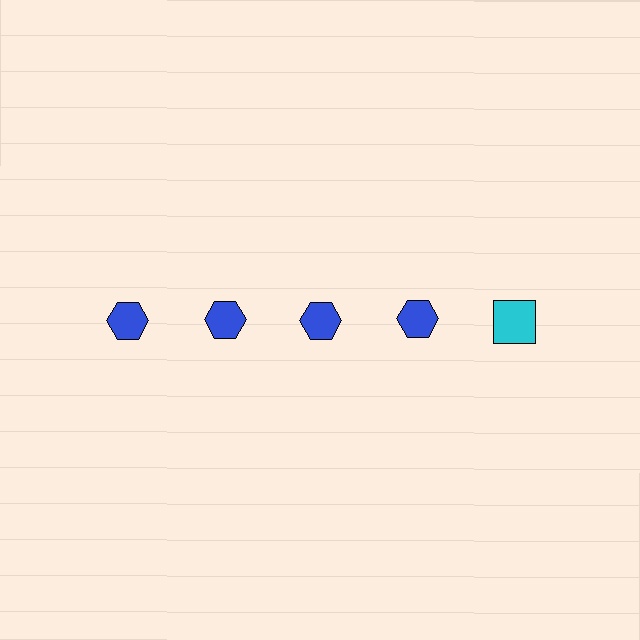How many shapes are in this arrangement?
There are 5 shapes arranged in a grid pattern.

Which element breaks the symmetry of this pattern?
The cyan square in the top row, rightmost column breaks the symmetry. All other shapes are blue hexagons.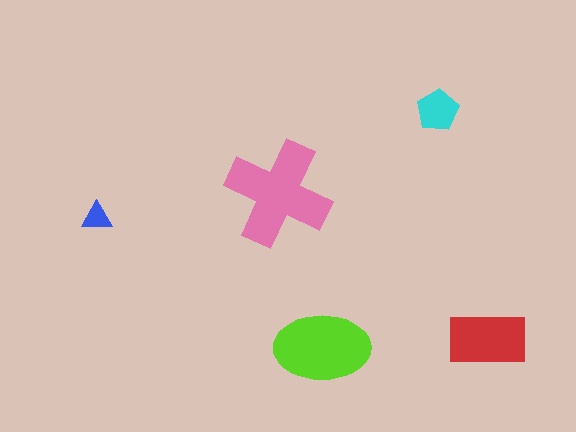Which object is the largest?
The pink cross.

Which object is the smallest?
The blue triangle.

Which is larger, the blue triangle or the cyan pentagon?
The cyan pentagon.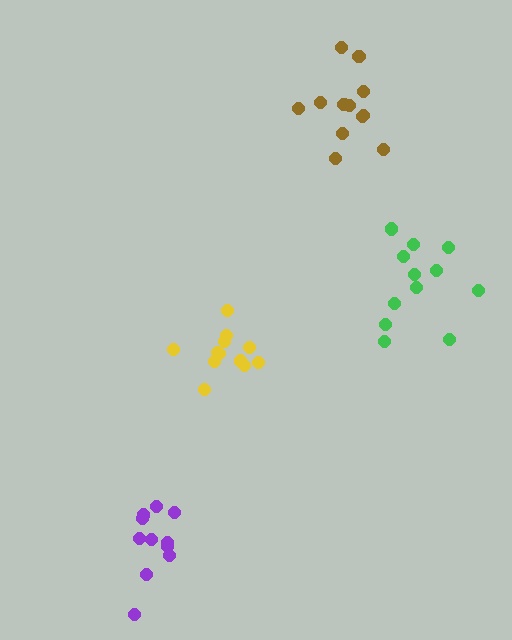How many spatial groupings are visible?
There are 4 spatial groupings.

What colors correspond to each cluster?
The clusters are colored: yellow, brown, purple, green.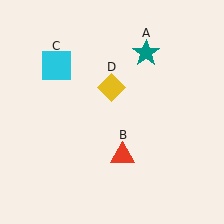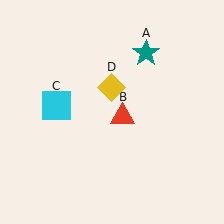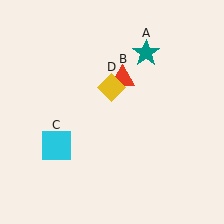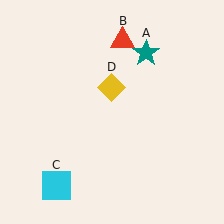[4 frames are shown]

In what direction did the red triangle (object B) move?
The red triangle (object B) moved up.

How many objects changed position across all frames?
2 objects changed position: red triangle (object B), cyan square (object C).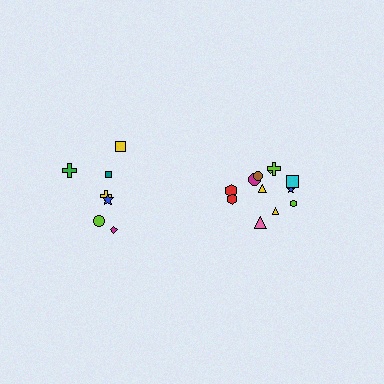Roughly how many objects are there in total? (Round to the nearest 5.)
Roughly 20 objects in total.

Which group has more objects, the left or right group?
The right group.